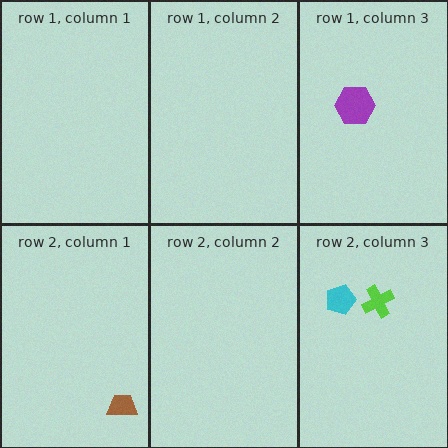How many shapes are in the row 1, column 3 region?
1.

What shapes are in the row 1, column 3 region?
The purple hexagon.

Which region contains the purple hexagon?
The row 1, column 3 region.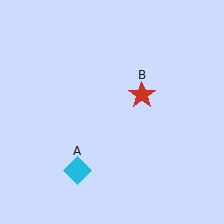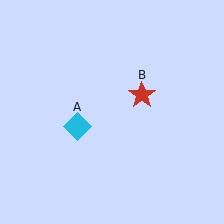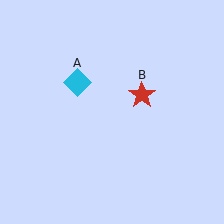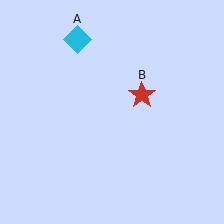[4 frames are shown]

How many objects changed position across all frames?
1 object changed position: cyan diamond (object A).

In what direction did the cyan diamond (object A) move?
The cyan diamond (object A) moved up.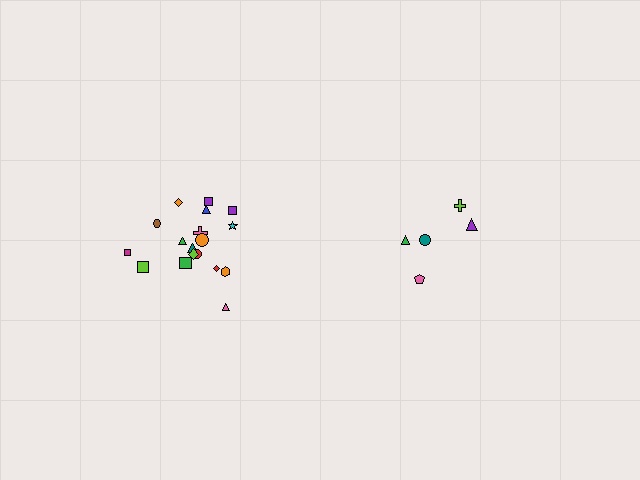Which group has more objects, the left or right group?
The left group.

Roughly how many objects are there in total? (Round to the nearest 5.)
Roughly 25 objects in total.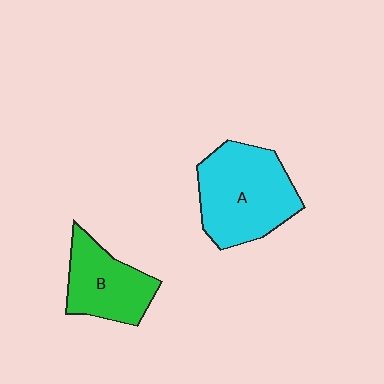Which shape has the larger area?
Shape A (cyan).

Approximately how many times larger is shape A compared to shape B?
Approximately 1.5 times.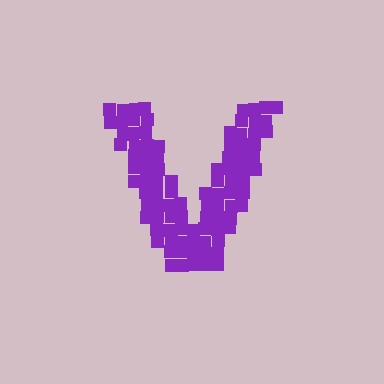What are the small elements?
The small elements are squares.